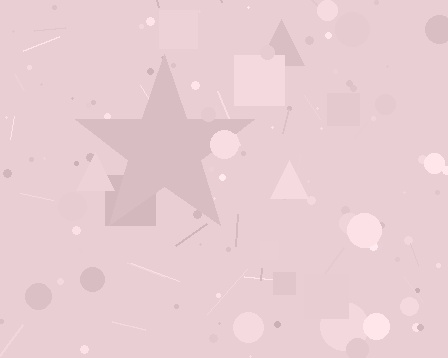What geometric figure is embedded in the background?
A star is embedded in the background.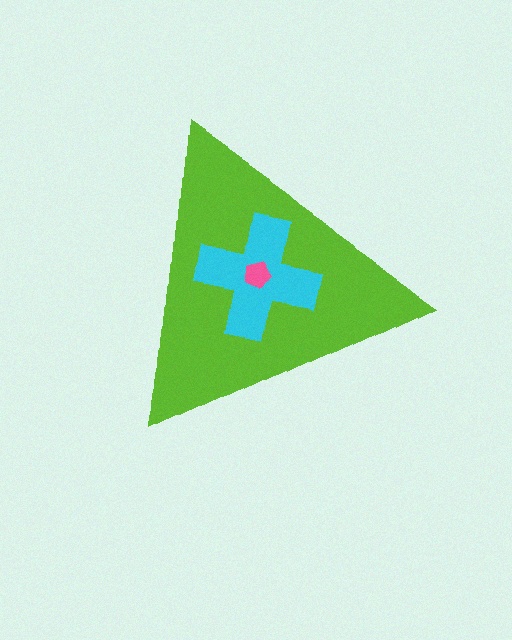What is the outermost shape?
The lime triangle.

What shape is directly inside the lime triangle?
The cyan cross.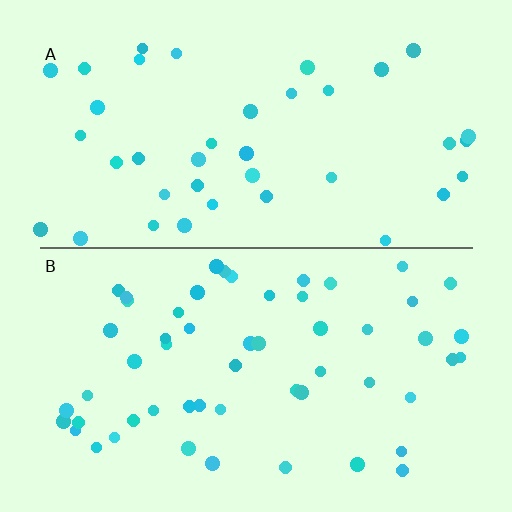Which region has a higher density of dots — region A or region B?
B (the bottom).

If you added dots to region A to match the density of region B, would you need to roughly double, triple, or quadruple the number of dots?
Approximately double.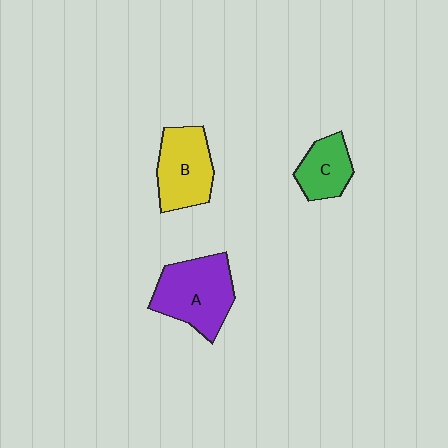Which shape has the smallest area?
Shape C (green).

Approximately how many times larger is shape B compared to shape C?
Approximately 1.5 times.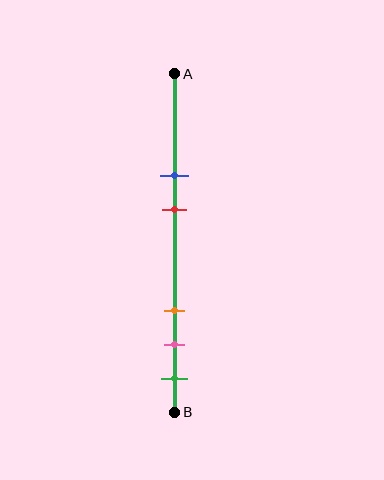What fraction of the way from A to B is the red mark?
The red mark is approximately 40% (0.4) of the way from A to B.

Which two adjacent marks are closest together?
The pink and green marks are the closest adjacent pair.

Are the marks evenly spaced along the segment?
No, the marks are not evenly spaced.